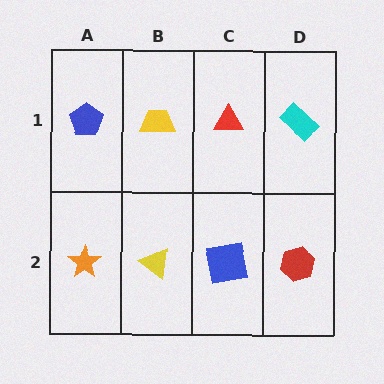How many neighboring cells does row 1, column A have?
2.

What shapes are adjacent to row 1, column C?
A blue square (row 2, column C), a yellow trapezoid (row 1, column B), a cyan rectangle (row 1, column D).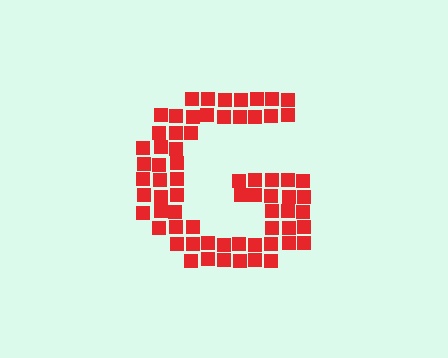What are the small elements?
The small elements are squares.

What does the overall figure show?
The overall figure shows the letter G.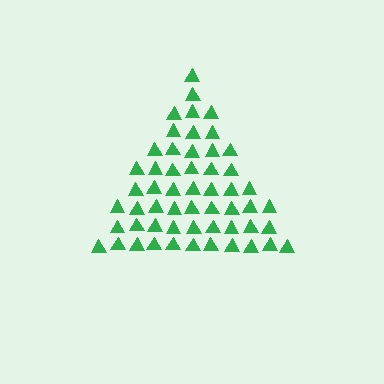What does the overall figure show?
The overall figure shows a triangle.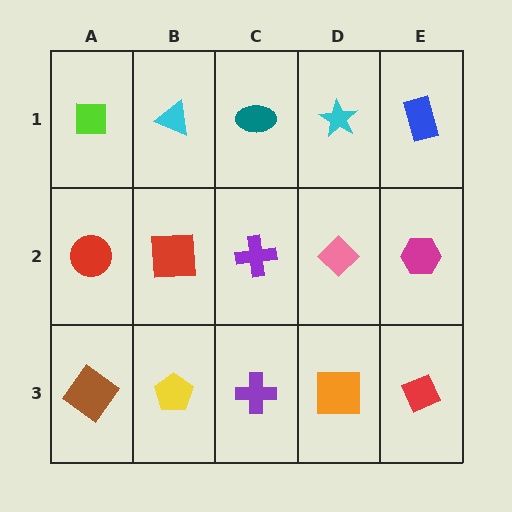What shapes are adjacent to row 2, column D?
A cyan star (row 1, column D), an orange square (row 3, column D), a purple cross (row 2, column C), a magenta hexagon (row 2, column E).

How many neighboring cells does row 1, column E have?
2.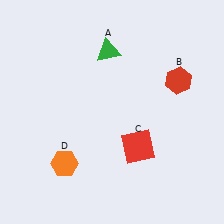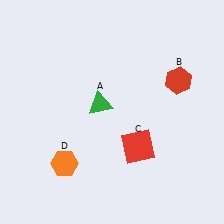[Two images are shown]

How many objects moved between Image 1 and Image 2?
1 object moved between the two images.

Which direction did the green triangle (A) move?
The green triangle (A) moved down.